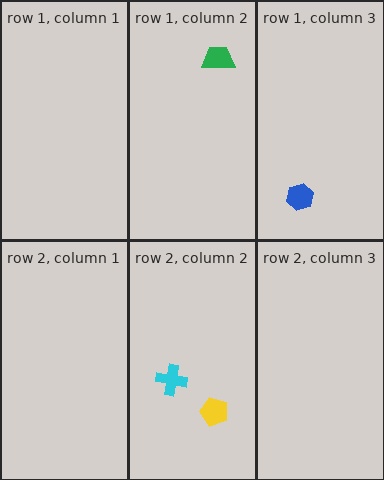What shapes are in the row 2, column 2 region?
The yellow pentagon, the cyan cross.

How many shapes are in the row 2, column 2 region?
2.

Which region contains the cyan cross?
The row 2, column 2 region.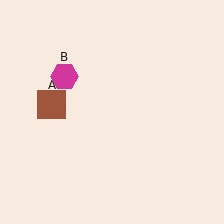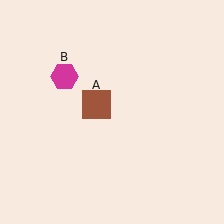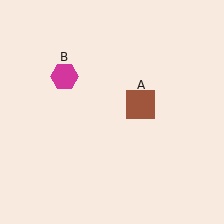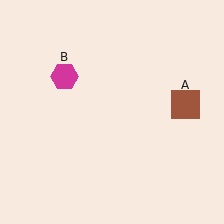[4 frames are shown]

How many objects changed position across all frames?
1 object changed position: brown square (object A).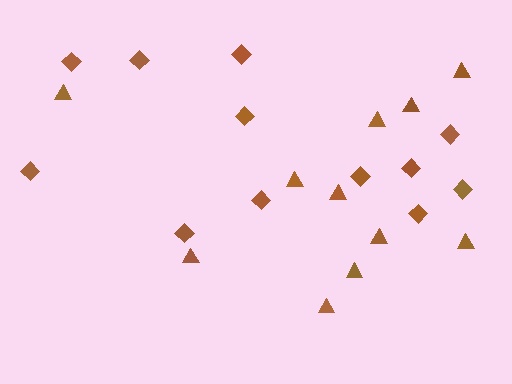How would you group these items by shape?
There are 2 groups: one group of triangles (11) and one group of diamonds (12).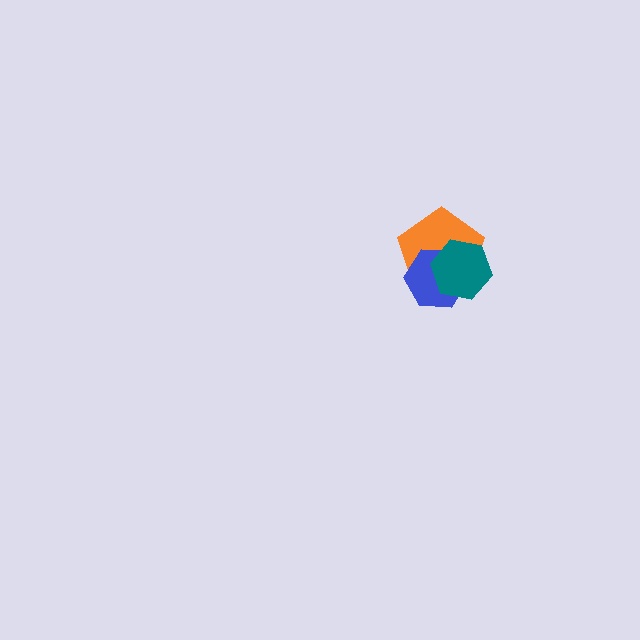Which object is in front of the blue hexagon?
The teal hexagon is in front of the blue hexagon.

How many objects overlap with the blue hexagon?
2 objects overlap with the blue hexagon.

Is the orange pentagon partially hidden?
Yes, it is partially covered by another shape.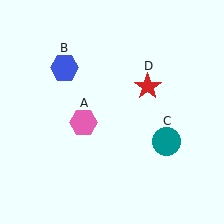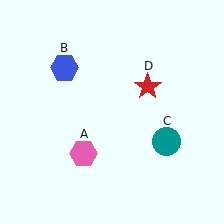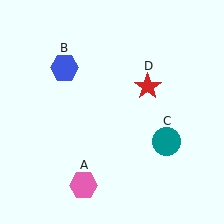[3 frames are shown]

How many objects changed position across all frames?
1 object changed position: pink hexagon (object A).